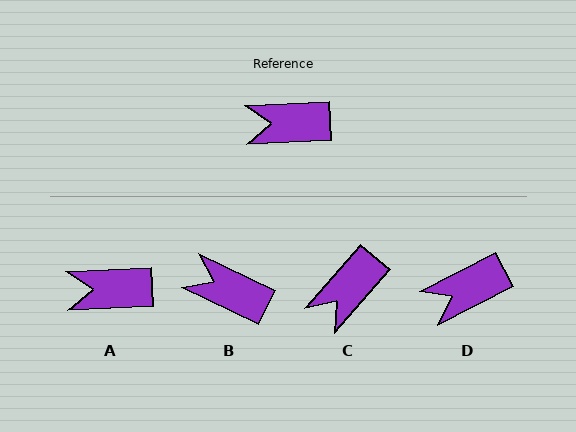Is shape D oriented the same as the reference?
No, it is off by about 25 degrees.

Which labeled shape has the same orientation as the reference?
A.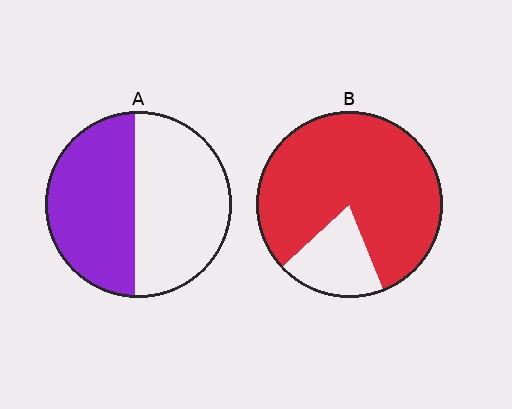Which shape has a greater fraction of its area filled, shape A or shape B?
Shape B.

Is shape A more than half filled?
Roughly half.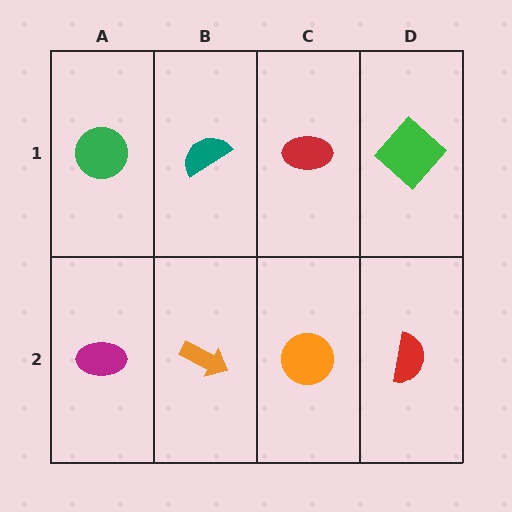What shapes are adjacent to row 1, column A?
A magenta ellipse (row 2, column A), a teal semicircle (row 1, column B).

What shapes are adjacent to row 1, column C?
An orange circle (row 2, column C), a teal semicircle (row 1, column B), a green diamond (row 1, column D).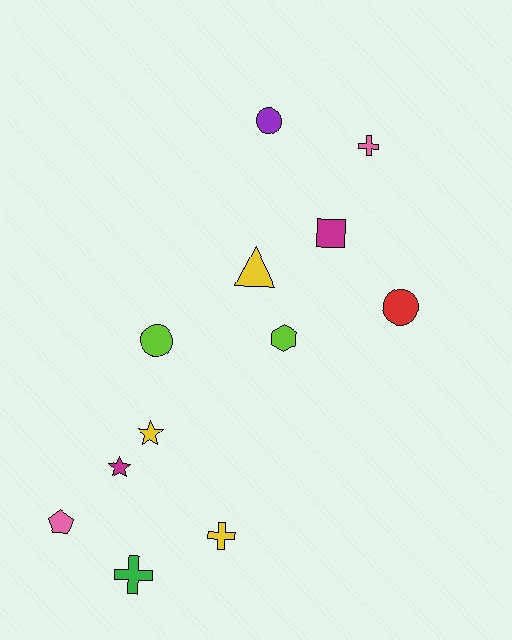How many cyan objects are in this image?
There are no cyan objects.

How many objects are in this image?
There are 12 objects.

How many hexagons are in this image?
There is 1 hexagon.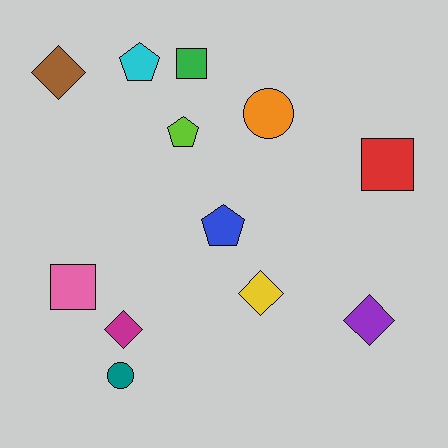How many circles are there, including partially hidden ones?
There are 2 circles.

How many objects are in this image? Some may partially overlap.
There are 12 objects.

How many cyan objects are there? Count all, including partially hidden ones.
There is 1 cyan object.